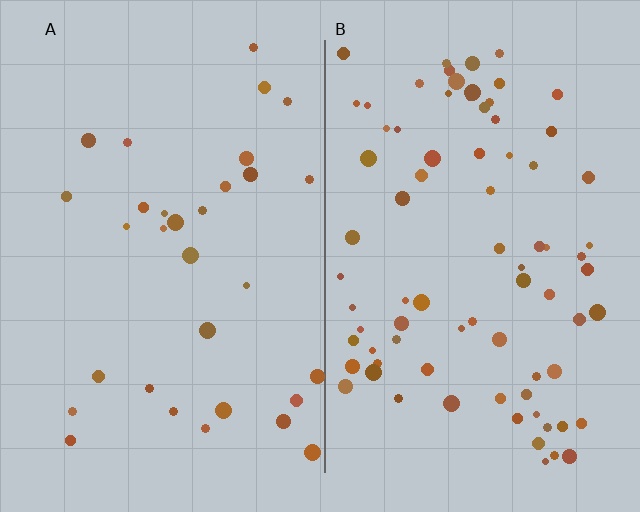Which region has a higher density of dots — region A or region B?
B (the right).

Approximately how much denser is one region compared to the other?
Approximately 2.5× — region B over region A.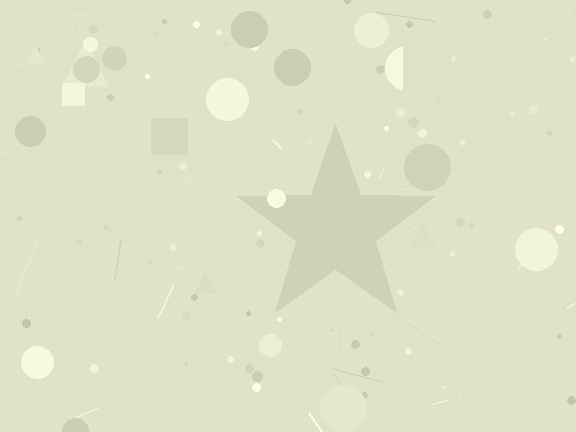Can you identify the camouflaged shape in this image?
The camouflaged shape is a star.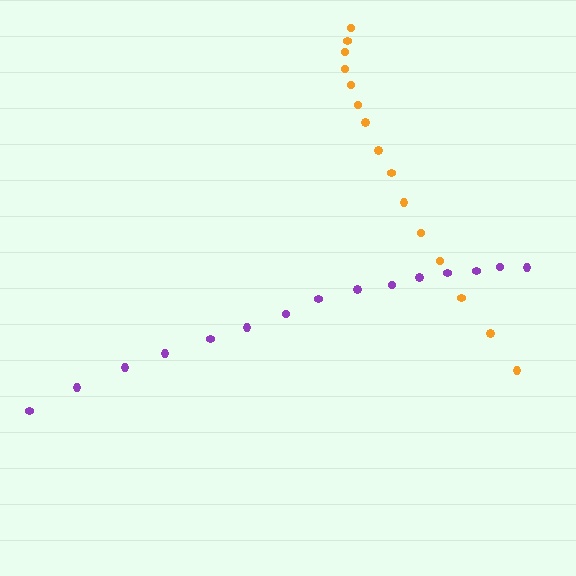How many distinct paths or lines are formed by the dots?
There are 2 distinct paths.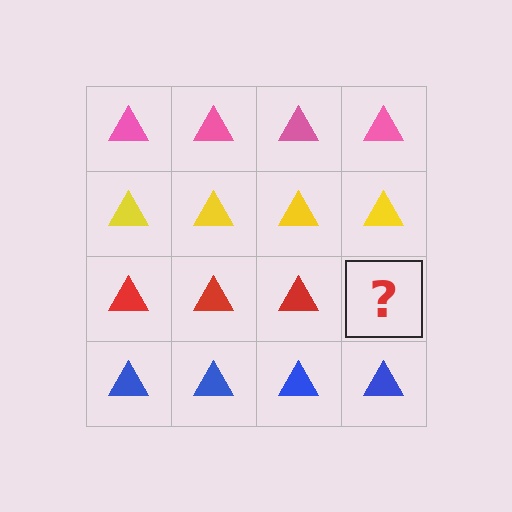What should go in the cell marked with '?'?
The missing cell should contain a red triangle.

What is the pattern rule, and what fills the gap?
The rule is that each row has a consistent color. The gap should be filled with a red triangle.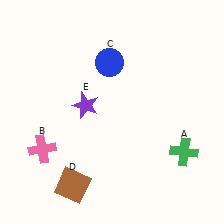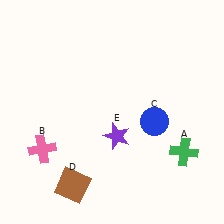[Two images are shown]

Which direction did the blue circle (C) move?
The blue circle (C) moved down.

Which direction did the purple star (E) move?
The purple star (E) moved right.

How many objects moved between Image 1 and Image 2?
2 objects moved between the two images.